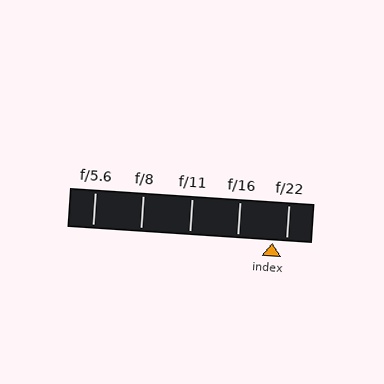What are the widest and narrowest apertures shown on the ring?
The widest aperture shown is f/5.6 and the narrowest is f/22.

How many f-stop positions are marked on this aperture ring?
There are 5 f-stop positions marked.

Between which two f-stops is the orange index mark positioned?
The index mark is between f/16 and f/22.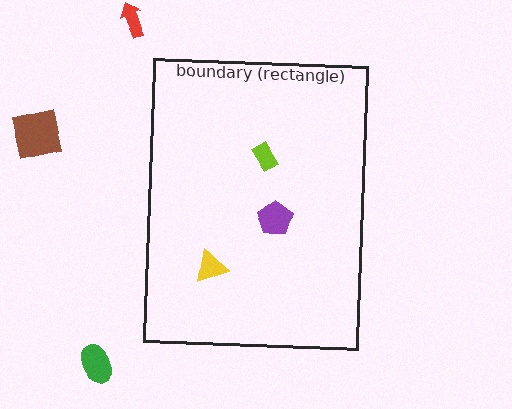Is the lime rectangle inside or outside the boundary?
Inside.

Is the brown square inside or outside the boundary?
Outside.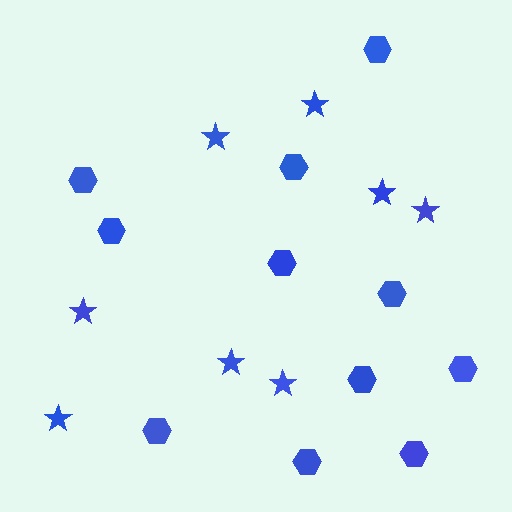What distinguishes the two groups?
There are 2 groups: one group of stars (8) and one group of hexagons (11).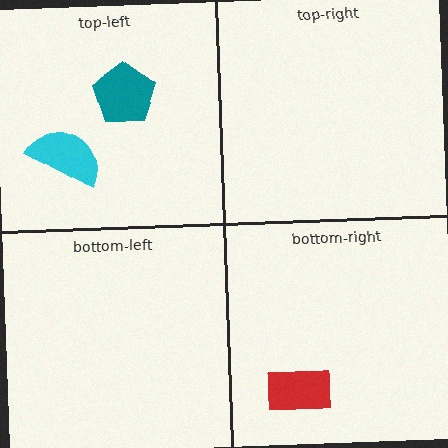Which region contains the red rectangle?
The bottom-right region.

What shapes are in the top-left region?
The teal pentagon, the cyan semicircle.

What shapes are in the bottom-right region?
The red rectangle.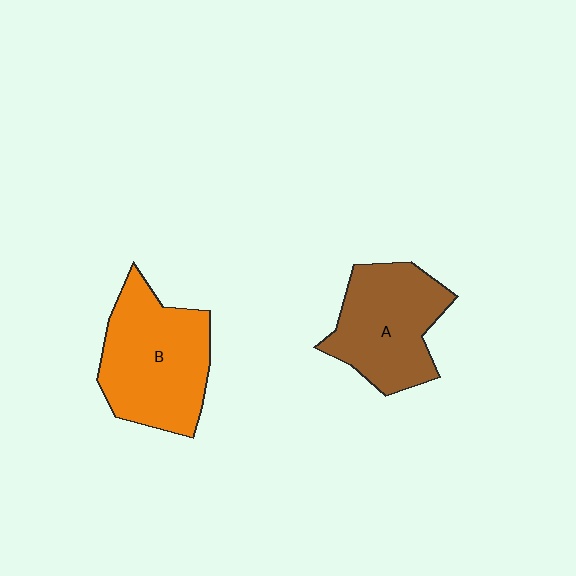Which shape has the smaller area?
Shape A (brown).